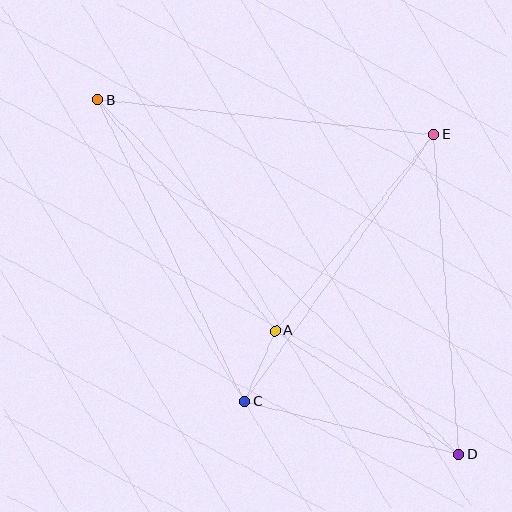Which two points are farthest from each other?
Points B and D are farthest from each other.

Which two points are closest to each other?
Points A and C are closest to each other.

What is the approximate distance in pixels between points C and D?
The distance between C and D is approximately 221 pixels.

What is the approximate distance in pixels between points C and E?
The distance between C and E is approximately 327 pixels.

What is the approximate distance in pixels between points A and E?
The distance between A and E is approximately 252 pixels.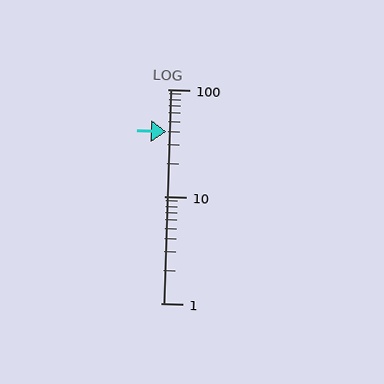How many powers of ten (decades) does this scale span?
The scale spans 2 decades, from 1 to 100.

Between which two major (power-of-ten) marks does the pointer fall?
The pointer is between 10 and 100.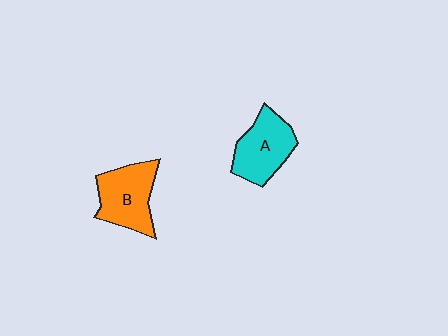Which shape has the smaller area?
Shape A (cyan).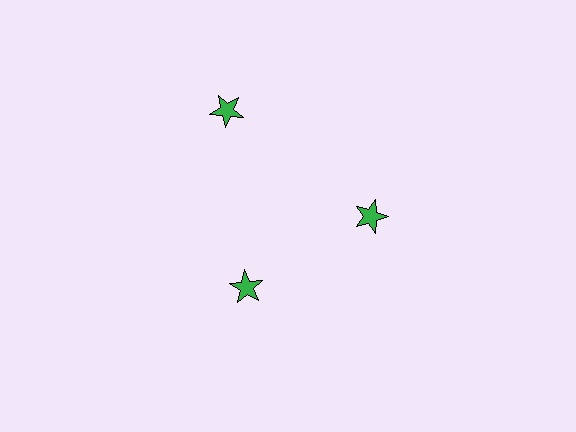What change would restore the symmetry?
The symmetry would be restored by moving it inward, back onto the ring so that all 3 stars sit at equal angles and equal distance from the center.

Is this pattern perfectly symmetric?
No. The 3 green stars are arranged in a ring, but one element near the 11 o'clock position is pushed outward from the center, breaking the 3-fold rotational symmetry.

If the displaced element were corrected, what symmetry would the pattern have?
It would have 3-fold rotational symmetry — the pattern would map onto itself every 120 degrees.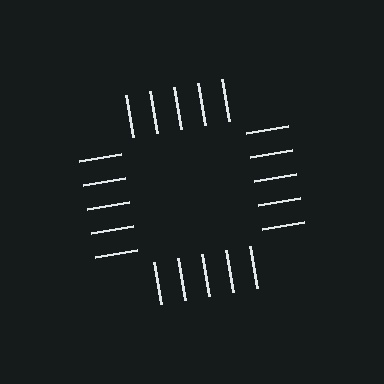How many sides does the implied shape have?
4 sides — the line-ends trace a square.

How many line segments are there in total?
20 — 5 along each of the 4 edges.